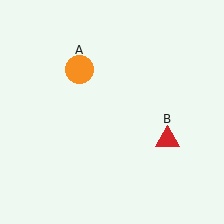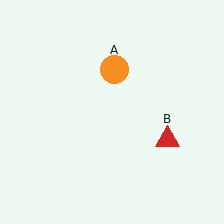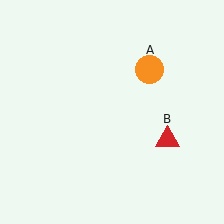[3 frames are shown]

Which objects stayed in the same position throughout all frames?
Red triangle (object B) remained stationary.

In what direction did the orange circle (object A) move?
The orange circle (object A) moved right.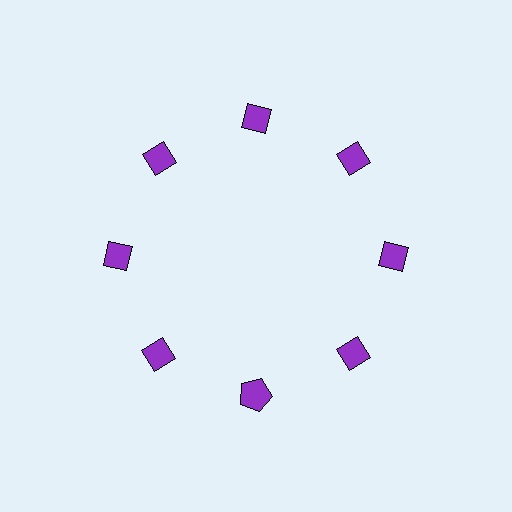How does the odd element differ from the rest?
It has a different shape: pentagon instead of diamond.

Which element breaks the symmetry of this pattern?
The purple pentagon at roughly the 6 o'clock position breaks the symmetry. All other shapes are purple diamonds.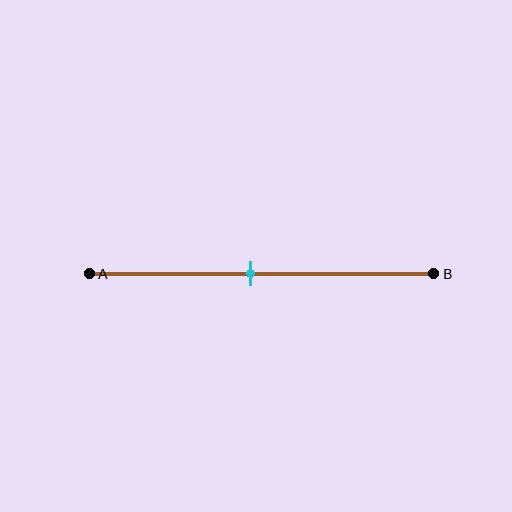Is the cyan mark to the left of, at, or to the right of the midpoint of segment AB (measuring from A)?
The cyan mark is to the left of the midpoint of segment AB.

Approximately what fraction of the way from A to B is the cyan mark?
The cyan mark is approximately 45% of the way from A to B.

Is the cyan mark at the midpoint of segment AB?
No, the mark is at about 45% from A, not at the 50% midpoint.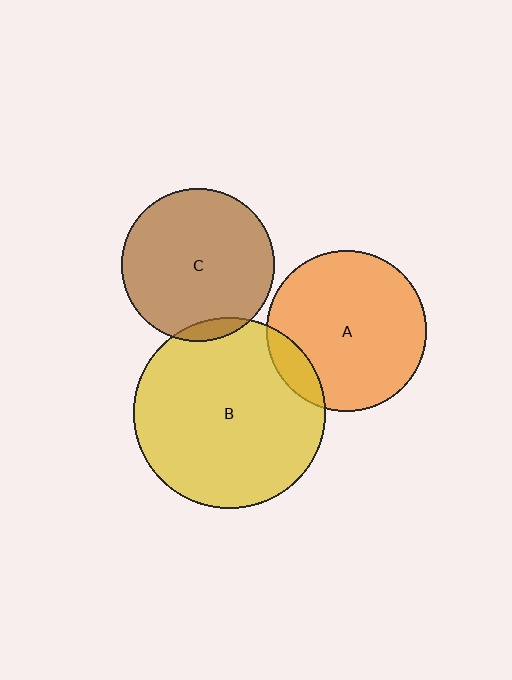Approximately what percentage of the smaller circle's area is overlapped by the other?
Approximately 5%.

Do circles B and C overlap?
Yes.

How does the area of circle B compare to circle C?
Approximately 1.6 times.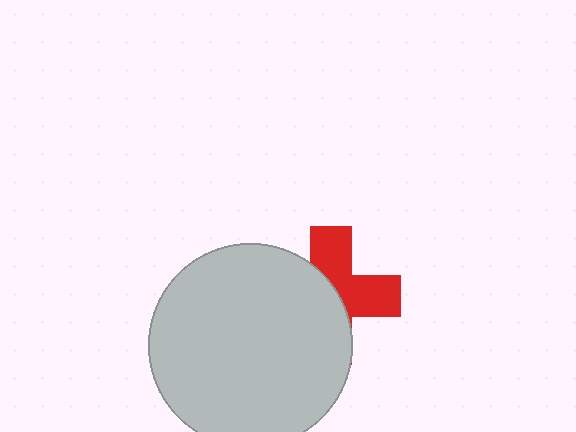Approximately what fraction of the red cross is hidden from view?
Roughly 54% of the red cross is hidden behind the light gray circle.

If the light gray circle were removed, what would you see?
You would see the complete red cross.